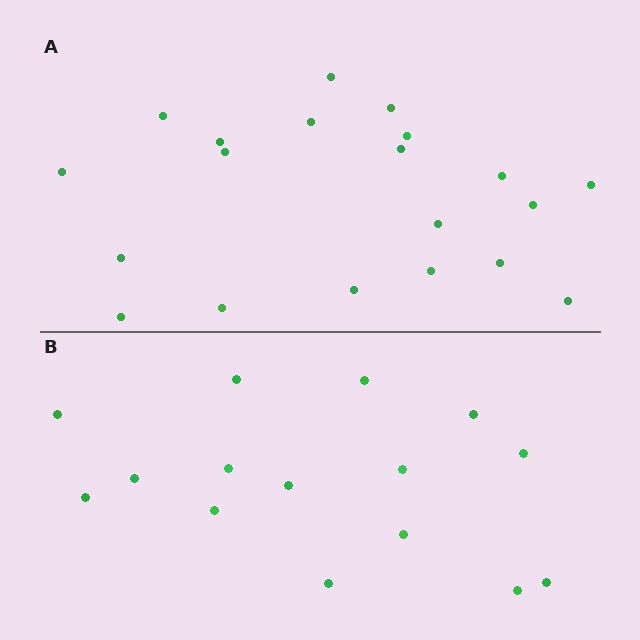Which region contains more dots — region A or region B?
Region A (the top region) has more dots.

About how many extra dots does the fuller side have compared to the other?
Region A has about 5 more dots than region B.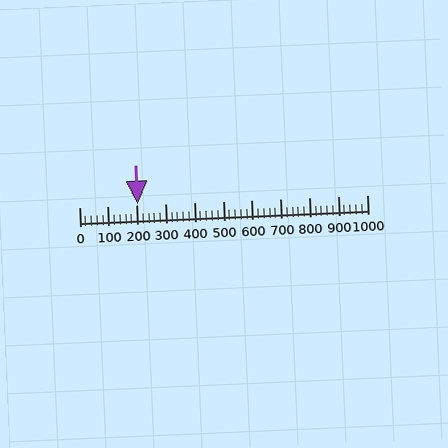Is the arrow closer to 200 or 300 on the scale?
The arrow is closer to 200.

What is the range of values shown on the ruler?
The ruler shows values from 0 to 1000.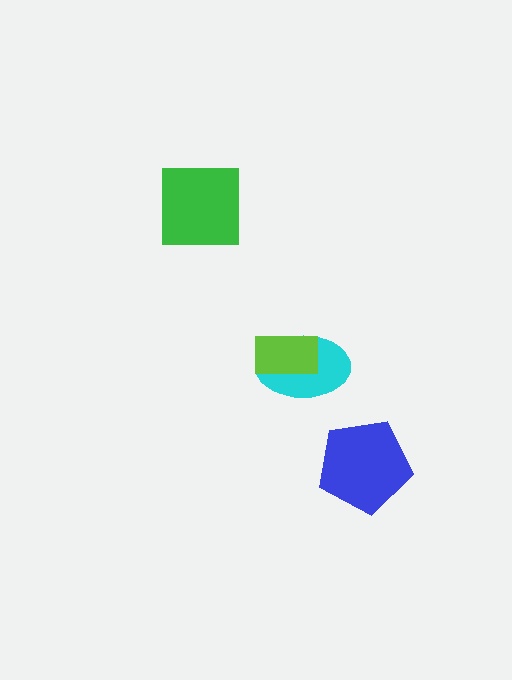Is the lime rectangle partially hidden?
No, no other shape covers it.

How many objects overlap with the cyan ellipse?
1 object overlaps with the cyan ellipse.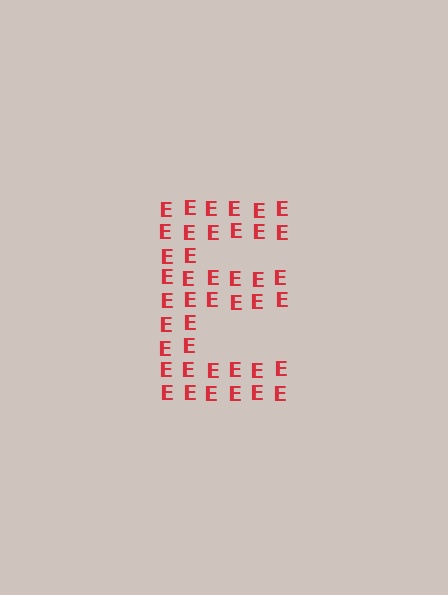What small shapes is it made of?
It is made of small letter E's.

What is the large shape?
The large shape is the letter E.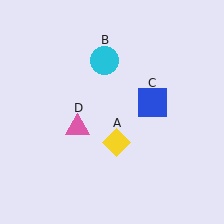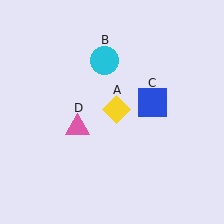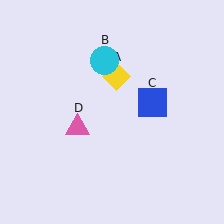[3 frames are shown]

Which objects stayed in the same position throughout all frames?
Cyan circle (object B) and blue square (object C) and pink triangle (object D) remained stationary.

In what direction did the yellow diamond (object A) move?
The yellow diamond (object A) moved up.